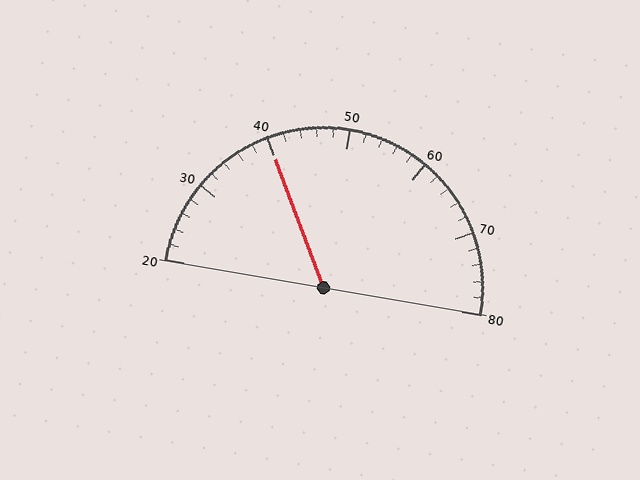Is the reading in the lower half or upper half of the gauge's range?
The reading is in the lower half of the range (20 to 80).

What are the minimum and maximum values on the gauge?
The gauge ranges from 20 to 80.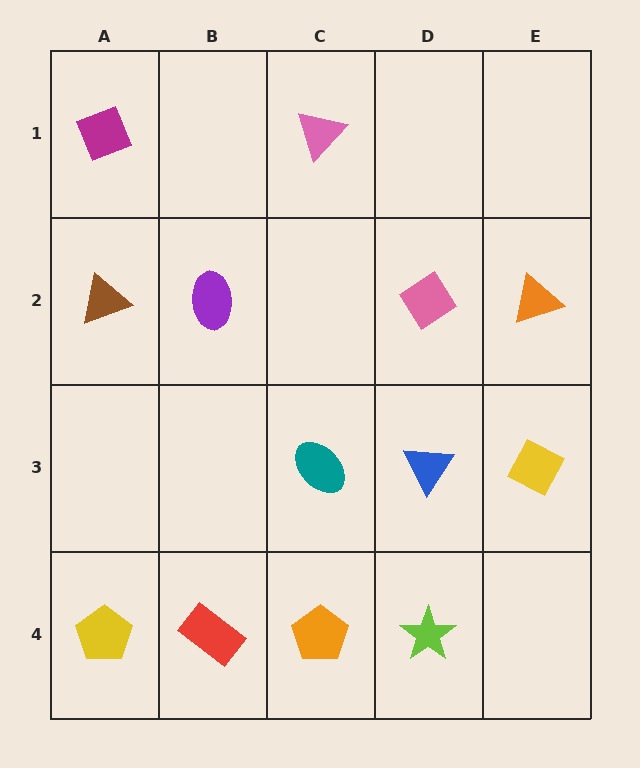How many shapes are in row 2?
4 shapes.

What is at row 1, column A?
A magenta diamond.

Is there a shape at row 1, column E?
No, that cell is empty.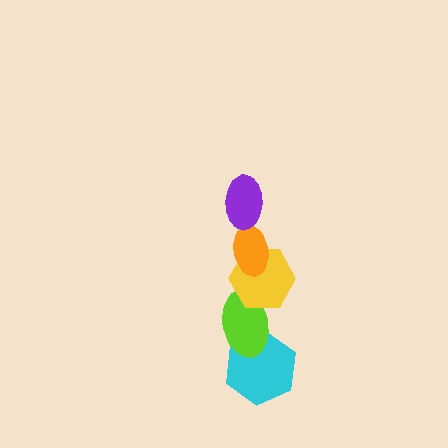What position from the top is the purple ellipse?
The purple ellipse is 1st from the top.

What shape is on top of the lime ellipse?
The yellow hexagon is on top of the lime ellipse.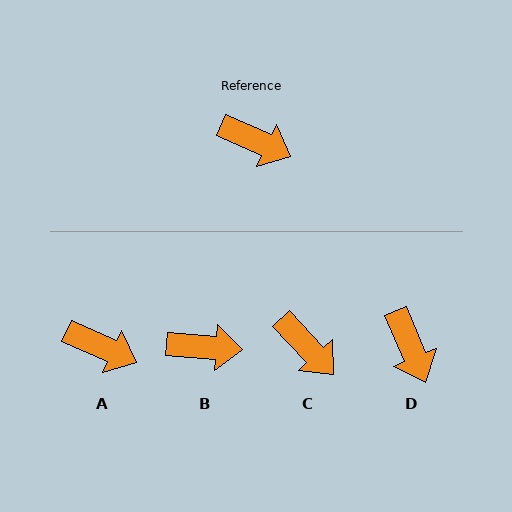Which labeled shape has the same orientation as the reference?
A.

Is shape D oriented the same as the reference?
No, it is off by about 43 degrees.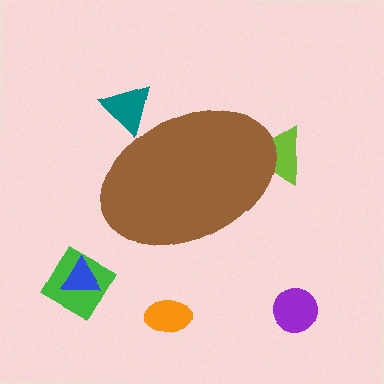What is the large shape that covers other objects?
A brown ellipse.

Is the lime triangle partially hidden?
Yes, the lime triangle is partially hidden behind the brown ellipse.